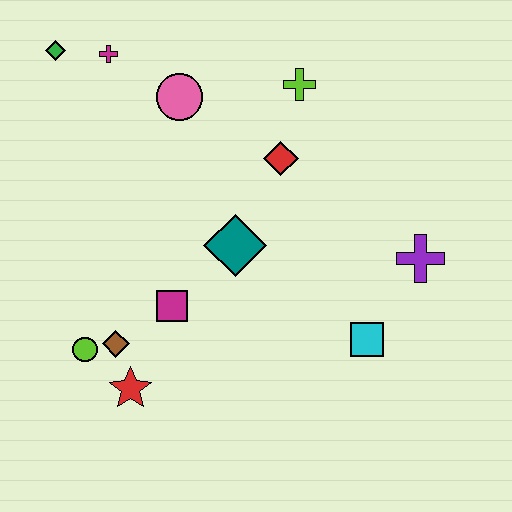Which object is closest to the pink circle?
The magenta cross is closest to the pink circle.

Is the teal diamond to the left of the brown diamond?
No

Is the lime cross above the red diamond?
Yes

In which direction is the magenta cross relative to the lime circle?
The magenta cross is above the lime circle.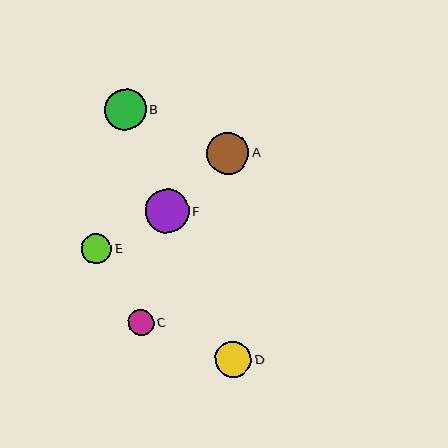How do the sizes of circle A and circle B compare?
Circle A and circle B are approximately the same size.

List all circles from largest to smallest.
From largest to smallest: F, A, B, D, E, C.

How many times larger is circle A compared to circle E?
Circle A is approximately 1.4 times the size of circle E.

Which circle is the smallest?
Circle C is the smallest with a size of approximately 26 pixels.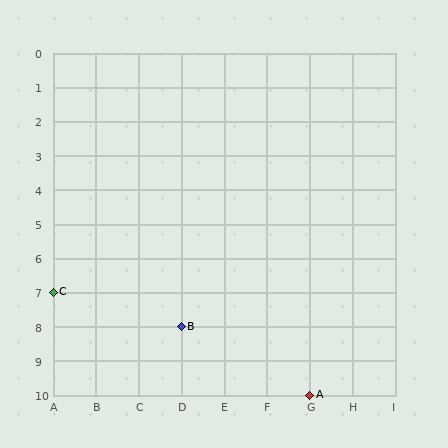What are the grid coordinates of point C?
Point C is at grid coordinates (A, 7).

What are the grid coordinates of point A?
Point A is at grid coordinates (G, 10).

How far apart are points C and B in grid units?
Points C and B are 3 columns and 1 row apart (about 3.2 grid units diagonally).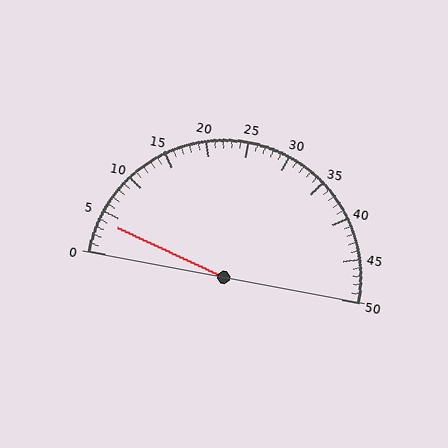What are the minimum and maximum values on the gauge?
The gauge ranges from 0 to 50.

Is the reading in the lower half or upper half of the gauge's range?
The reading is in the lower half of the range (0 to 50).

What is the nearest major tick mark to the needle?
The nearest major tick mark is 5.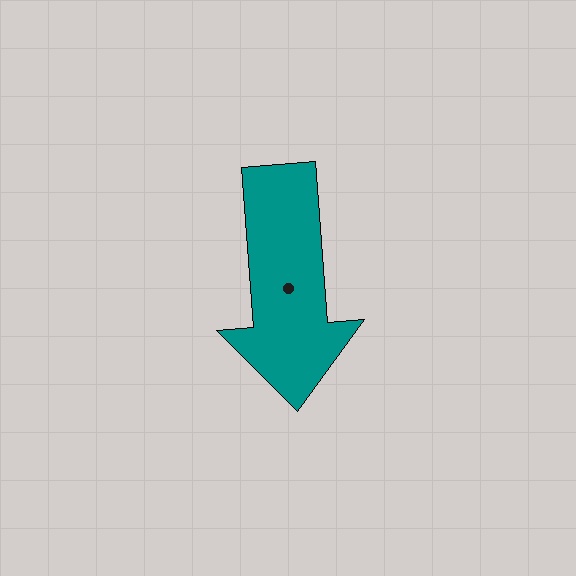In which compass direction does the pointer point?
South.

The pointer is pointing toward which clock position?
Roughly 6 o'clock.